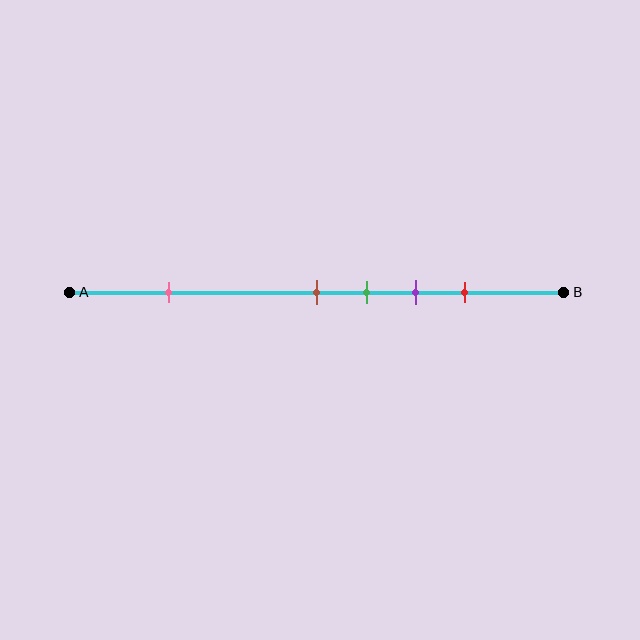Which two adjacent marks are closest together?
The brown and green marks are the closest adjacent pair.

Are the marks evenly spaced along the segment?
No, the marks are not evenly spaced.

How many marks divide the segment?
There are 5 marks dividing the segment.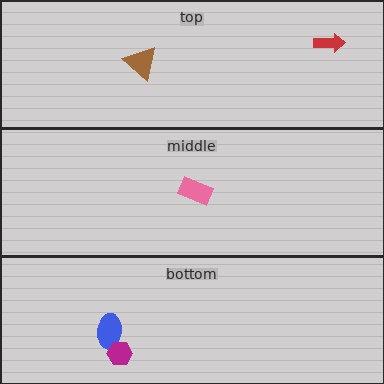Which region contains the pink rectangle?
The middle region.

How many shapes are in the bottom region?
2.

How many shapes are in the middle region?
1.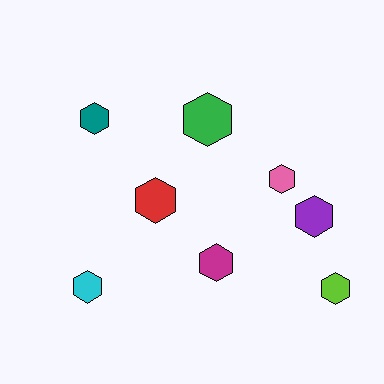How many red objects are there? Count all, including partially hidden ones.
There is 1 red object.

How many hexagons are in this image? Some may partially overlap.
There are 8 hexagons.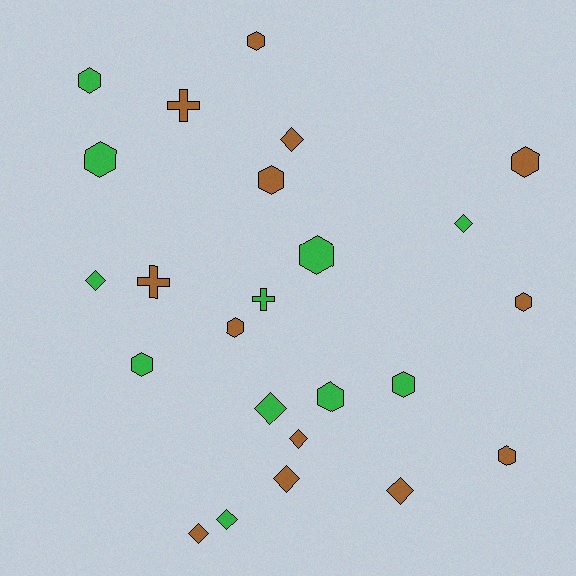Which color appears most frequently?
Brown, with 13 objects.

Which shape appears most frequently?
Hexagon, with 12 objects.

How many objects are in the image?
There are 24 objects.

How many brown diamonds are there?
There are 5 brown diamonds.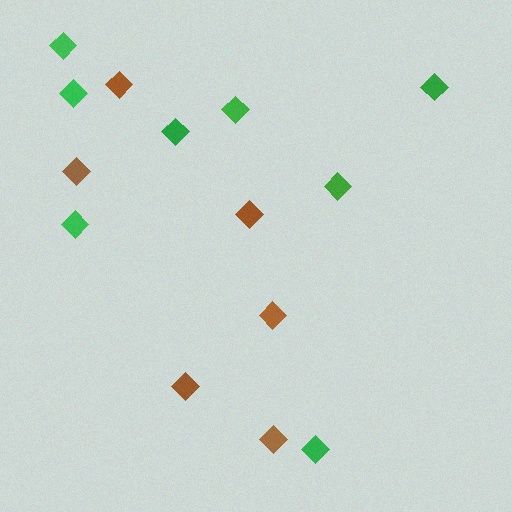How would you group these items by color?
There are 2 groups: one group of green diamonds (8) and one group of brown diamonds (6).